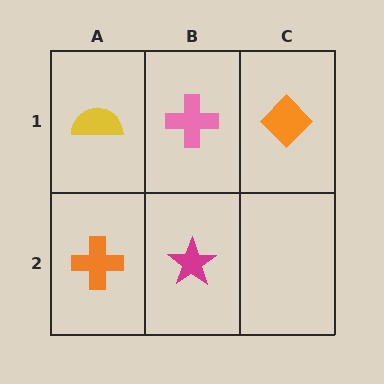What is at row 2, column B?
A magenta star.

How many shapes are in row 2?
2 shapes.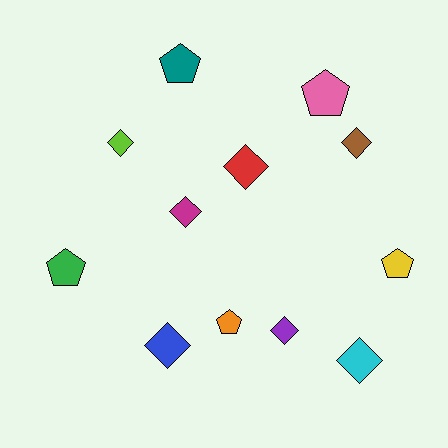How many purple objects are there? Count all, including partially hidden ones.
There is 1 purple object.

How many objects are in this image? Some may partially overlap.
There are 12 objects.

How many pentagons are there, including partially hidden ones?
There are 5 pentagons.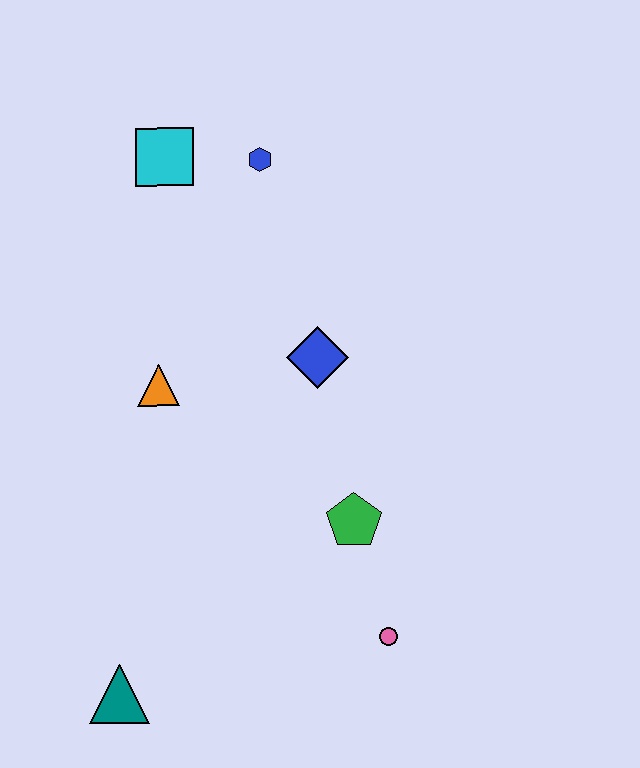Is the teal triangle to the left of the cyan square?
Yes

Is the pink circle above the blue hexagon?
No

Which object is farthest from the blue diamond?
The teal triangle is farthest from the blue diamond.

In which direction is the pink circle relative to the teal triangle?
The pink circle is to the right of the teal triangle.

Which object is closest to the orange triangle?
The blue diamond is closest to the orange triangle.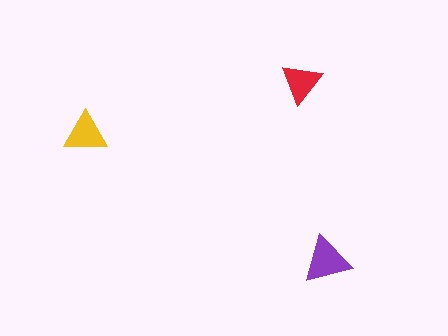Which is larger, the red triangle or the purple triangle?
The purple one.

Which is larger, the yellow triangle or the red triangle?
The yellow one.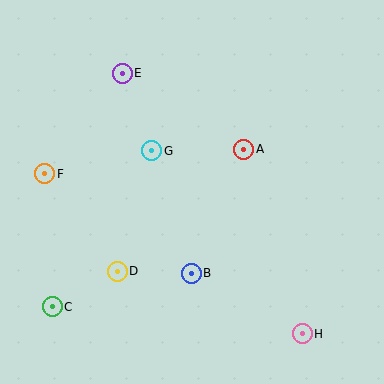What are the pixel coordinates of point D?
Point D is at (117, 271).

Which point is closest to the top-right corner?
Point A is closest to the top-right corner.